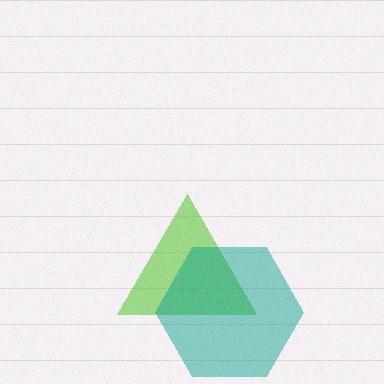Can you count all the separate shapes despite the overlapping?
Yes, there are 2 separate shapes.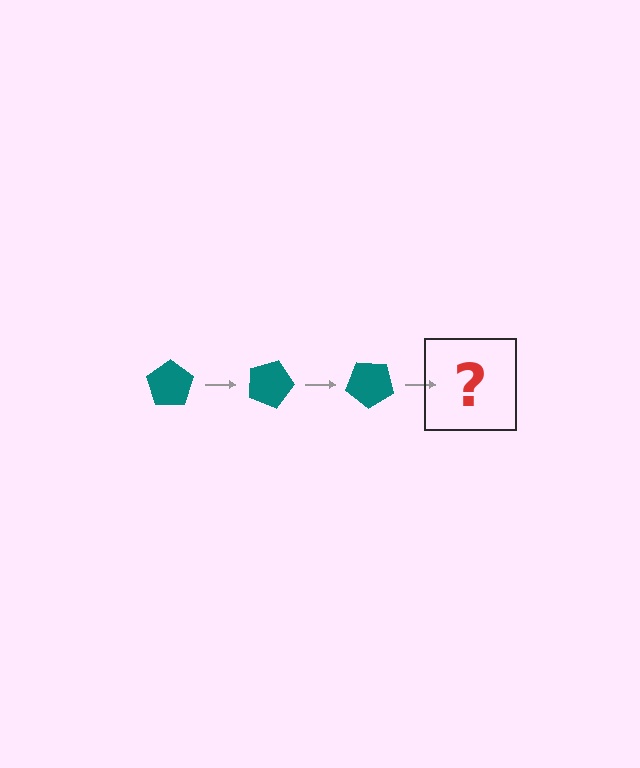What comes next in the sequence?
The next element should be a teal pentagon rotated 60 degrees.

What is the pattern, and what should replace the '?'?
The pattern is that the pentagon rotates 20 degrees each step. The '?' should be a teal pentagon rotated 60 degrees.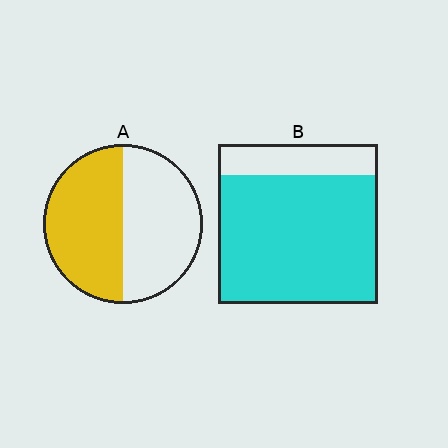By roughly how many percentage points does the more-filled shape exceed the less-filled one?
By roughly 30 percentage points (B over A).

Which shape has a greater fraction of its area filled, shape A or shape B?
Shape B.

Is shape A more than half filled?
Roughly half.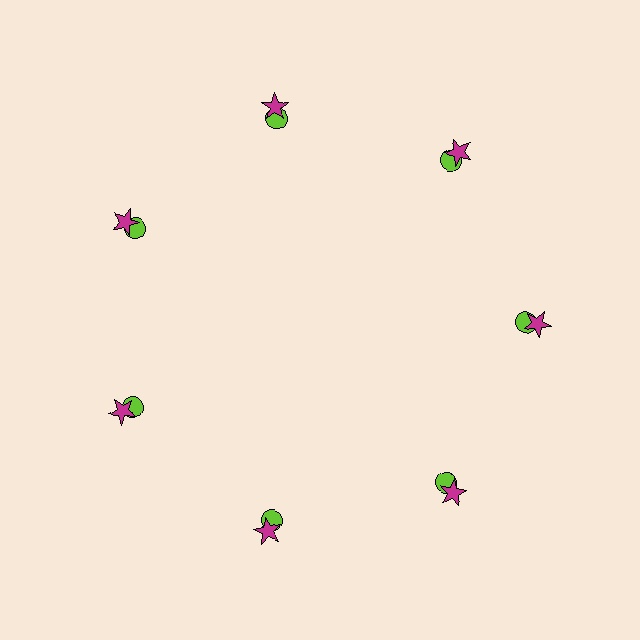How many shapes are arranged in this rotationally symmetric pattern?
There are 14 shapes, arranged in 7 groups of 2.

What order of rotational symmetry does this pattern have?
This pattern has 7-fold rotational symmetry.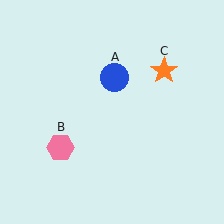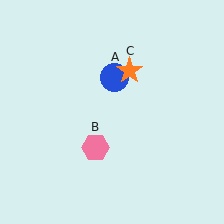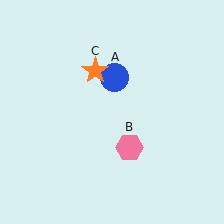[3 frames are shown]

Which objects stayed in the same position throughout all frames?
Blue circle (object A) remained stationary.